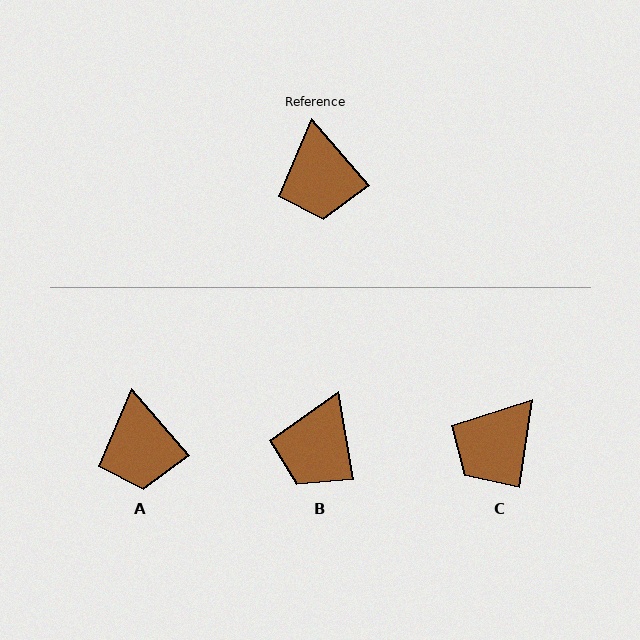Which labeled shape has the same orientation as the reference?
A.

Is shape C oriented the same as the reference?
No, it is off by about 49 degrees.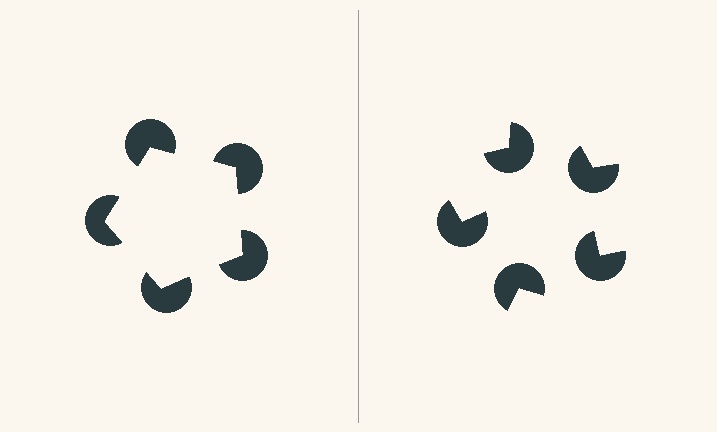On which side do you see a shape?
An illusory pentagon appears on the left side. On the right side the wedge cuts are rotated, so no coherent shape forms.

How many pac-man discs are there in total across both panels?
10 — 5 on each side.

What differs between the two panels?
The pac-man discs are positioned identically on both sides; only the wedge orientations differ. On the left they align to a pentagon; on the right they are misaligned.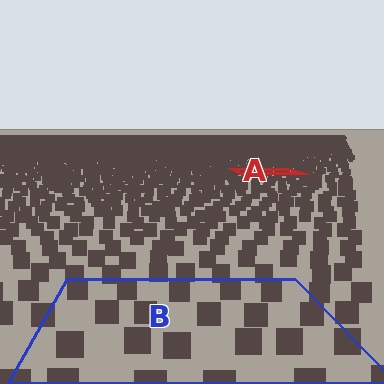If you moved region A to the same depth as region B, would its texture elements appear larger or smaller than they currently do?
They would appear larger. At a closer depth, the same texture elements are projected at a bigger on-screen size.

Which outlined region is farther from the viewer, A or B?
Region A is farther from the viewer — the texture elements inside it appear smaller and more densely packed.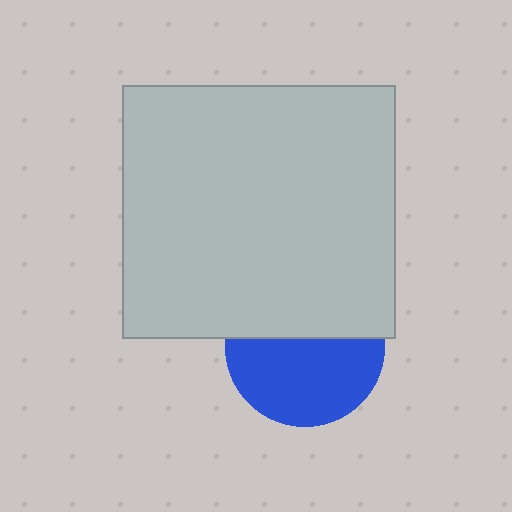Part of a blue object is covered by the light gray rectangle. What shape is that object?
It is a circle.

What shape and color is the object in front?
The object in front is a light gray rectangle.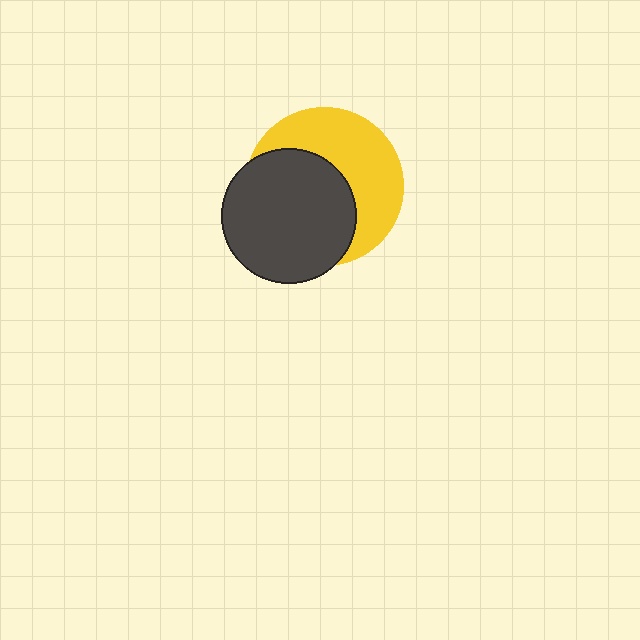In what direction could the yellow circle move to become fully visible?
The yellow circle could move toward the upper-right. That would shift it out from behind the dark gray circle entirely.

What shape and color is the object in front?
The object in front is a dark gray circle.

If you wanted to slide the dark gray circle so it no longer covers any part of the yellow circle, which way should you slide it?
Slide it toward the lower-left — that is the most direct way to separate the two shapes.